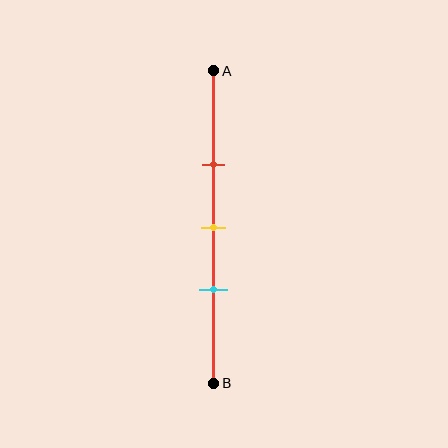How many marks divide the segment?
There are 3 marks dividing the segment.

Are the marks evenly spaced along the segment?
Yes, the marks are approximately evenly spaced.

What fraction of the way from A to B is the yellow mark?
The yellow mark is approximately 50% (0.5) of the way from A to B.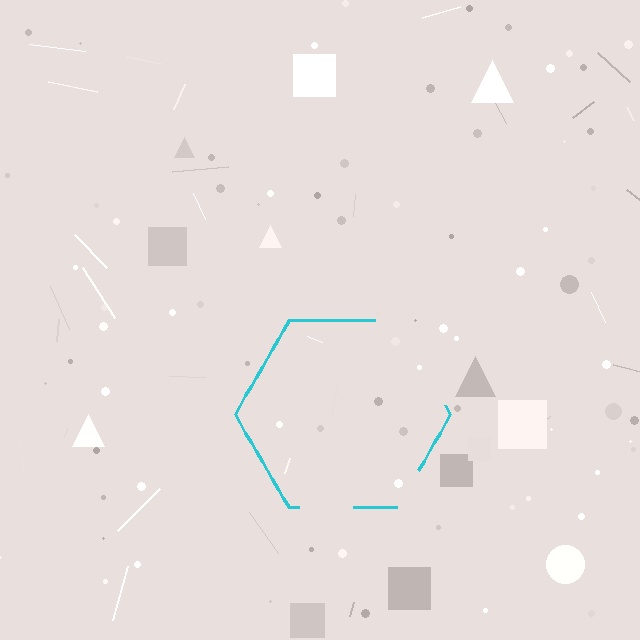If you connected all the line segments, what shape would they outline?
They would outline a hexagon.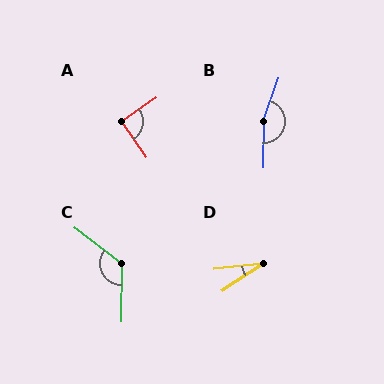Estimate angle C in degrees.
Approximately 127 degrees.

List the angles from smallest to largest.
D (27°), A (90°), C (127°), B (161°).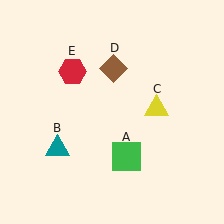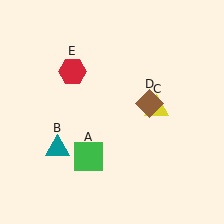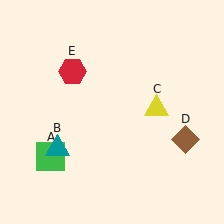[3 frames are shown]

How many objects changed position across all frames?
2 objects changed position: green square (object A), brown diamond (object D).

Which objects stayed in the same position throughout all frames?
Teal triangle (object B) and yellow triangle (object C) and red hexagon (object E) remained stationary.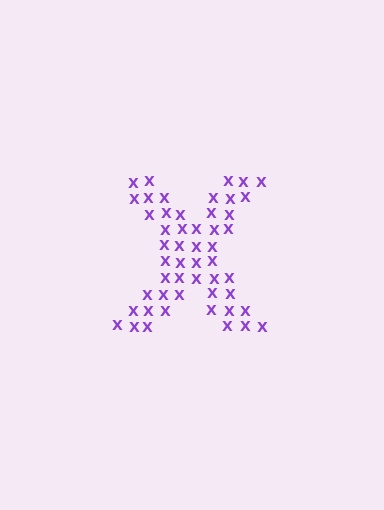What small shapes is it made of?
It is made of small letter X's.